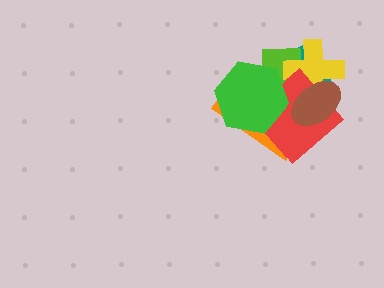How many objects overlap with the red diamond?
6 objects overlap with the red diamond.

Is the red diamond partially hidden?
Yes, it is partially covered by another shape.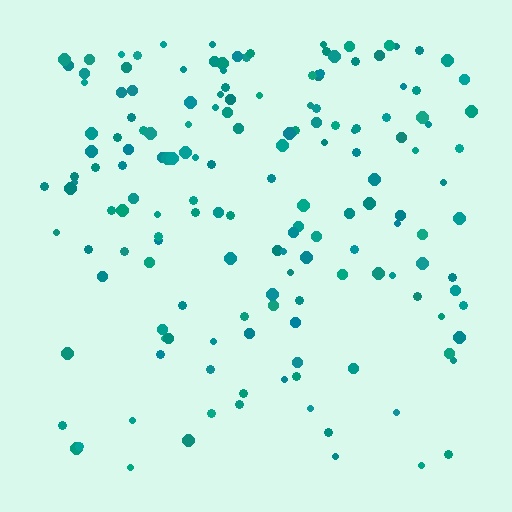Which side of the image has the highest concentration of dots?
The top.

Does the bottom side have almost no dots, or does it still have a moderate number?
Still a moderate number, just noticeably fewer than the top.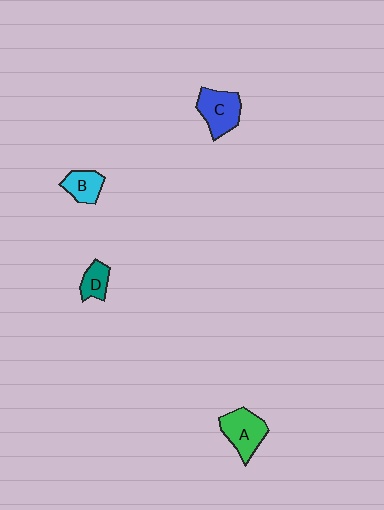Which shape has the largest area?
Shape A (green).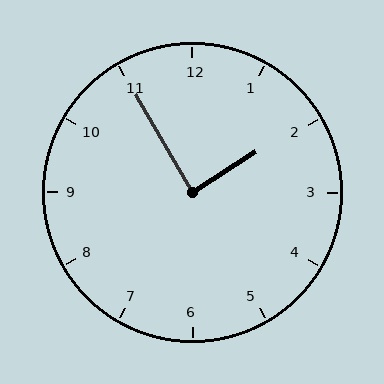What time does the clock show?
1:55.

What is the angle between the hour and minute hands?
Approximately 88 degrees.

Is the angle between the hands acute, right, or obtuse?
It is right.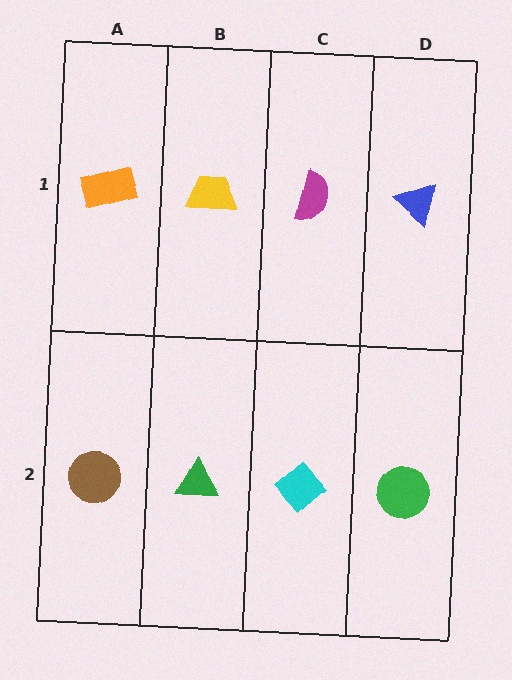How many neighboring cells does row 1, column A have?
2.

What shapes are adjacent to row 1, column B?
A green triangle (row 2, column B), an orange rectangle (row 1, column A), a magenta semicircle (row 1, column C).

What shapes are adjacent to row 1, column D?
A green circle (row 2, column D), a magenta semicircle (row 1, column C).